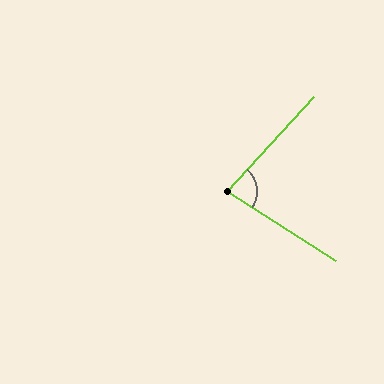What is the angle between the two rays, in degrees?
Approximately 80 degrees.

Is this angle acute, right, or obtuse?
It is acute.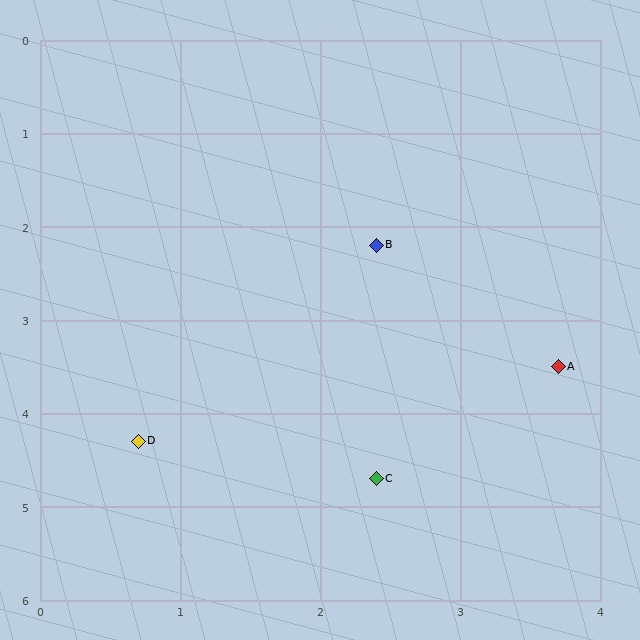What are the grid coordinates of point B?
Point B is at approximately (2.4, 2.2).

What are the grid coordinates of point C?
Point C is at approximately (2.4, 4.7).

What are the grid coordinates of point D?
Point D is at approximately (0.7, 4.3).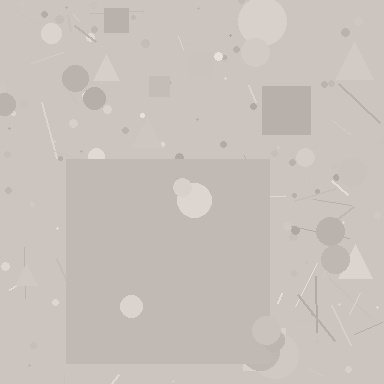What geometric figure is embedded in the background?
A square is embedded in the background.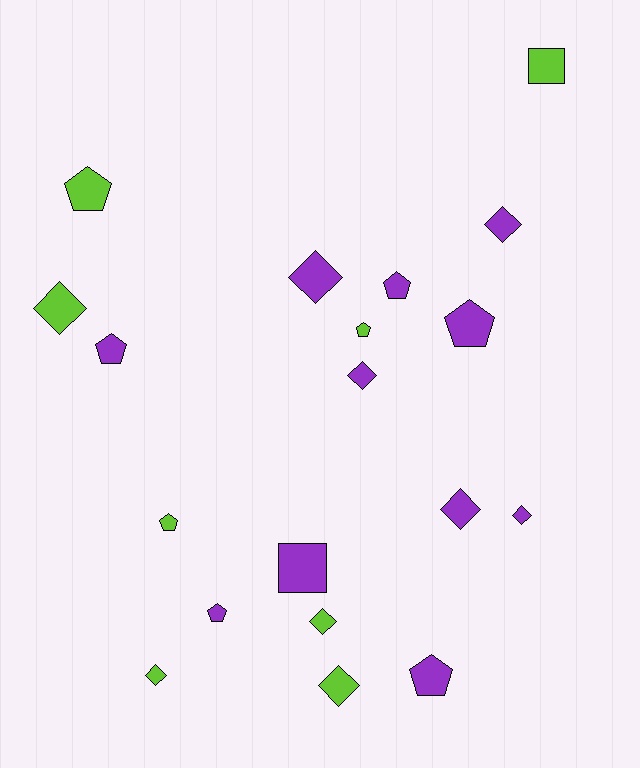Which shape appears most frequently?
Diamond, with 9 objects.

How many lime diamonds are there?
There are 4 lime diamonds.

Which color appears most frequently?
Purple, with 11 objects.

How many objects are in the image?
There are 19 objects.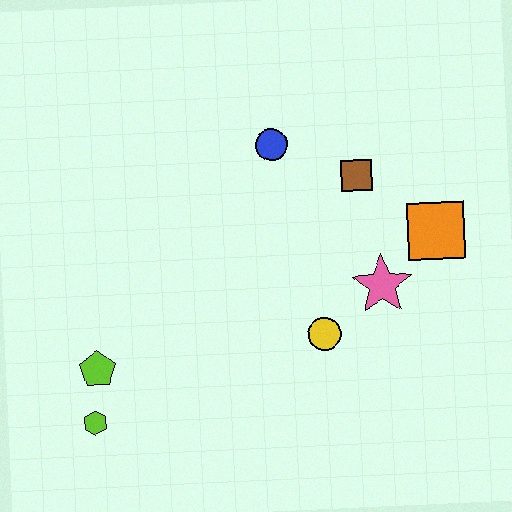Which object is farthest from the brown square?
The lime hexagon is farthest from the brown square.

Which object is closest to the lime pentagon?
The lime hexagon is closest to the lime pentagon.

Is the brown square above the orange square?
Yes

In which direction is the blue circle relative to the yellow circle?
The blue circle is above the yellow circle.